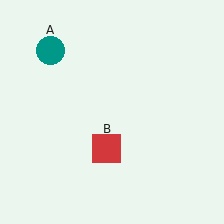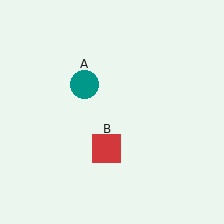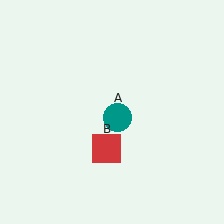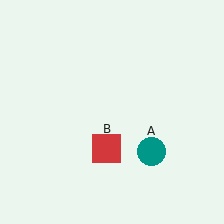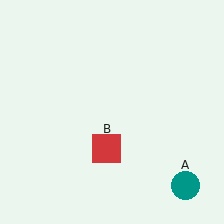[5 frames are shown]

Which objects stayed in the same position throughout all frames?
Red square (object B) remained stationary.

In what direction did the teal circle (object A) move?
The teal circle (object A) moved down and to the right.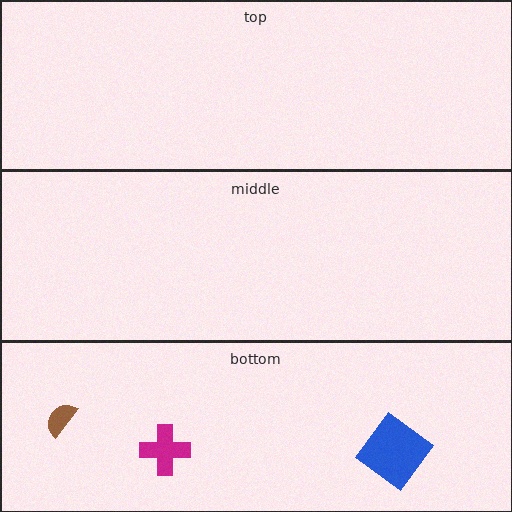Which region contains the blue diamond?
The bottom region.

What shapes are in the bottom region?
The magenta cross, the brown semicircle, the blue diamond.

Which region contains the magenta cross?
The bottom region.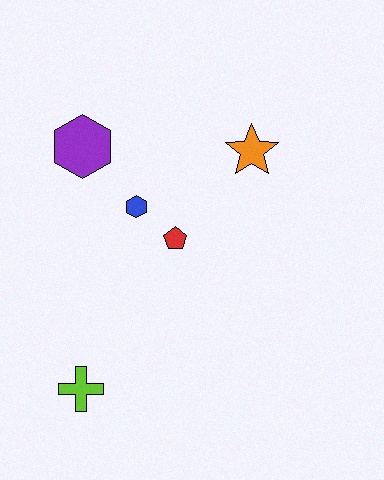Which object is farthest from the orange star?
The lime cross is farthest from the orange star.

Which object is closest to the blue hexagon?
The red pentagon is closest to the blue hexagon.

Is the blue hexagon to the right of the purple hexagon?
Yes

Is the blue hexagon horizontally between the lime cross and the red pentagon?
Yes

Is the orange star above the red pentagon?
Yes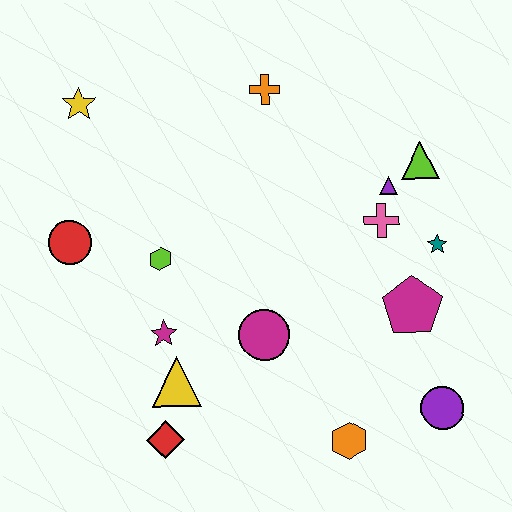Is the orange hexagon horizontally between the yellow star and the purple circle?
Yes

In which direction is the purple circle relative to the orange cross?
The purple circle is below the orange cross.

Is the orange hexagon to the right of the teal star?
No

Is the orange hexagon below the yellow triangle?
Yes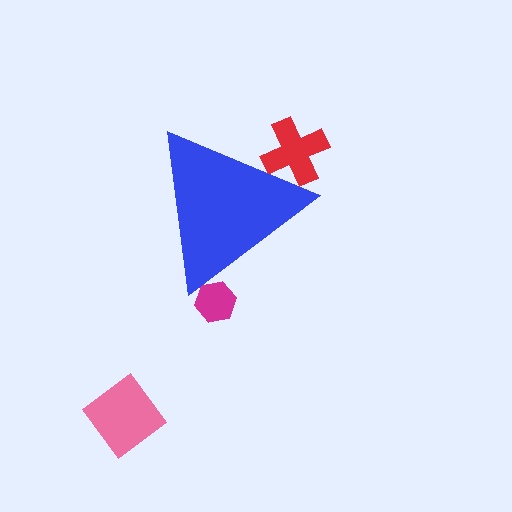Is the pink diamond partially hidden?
No, the pink diamond is fully visible.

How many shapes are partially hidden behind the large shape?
2 shapes are partially hidden.